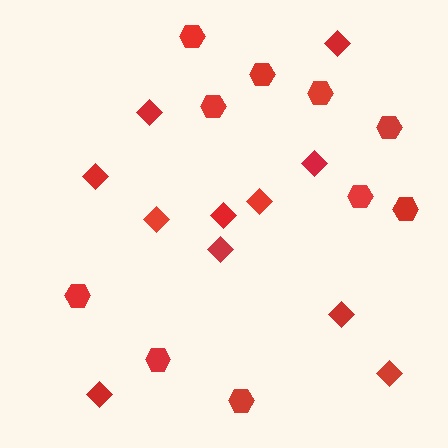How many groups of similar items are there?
There are 2 groups: one group of hexagons (10) and one group of diamonds (11).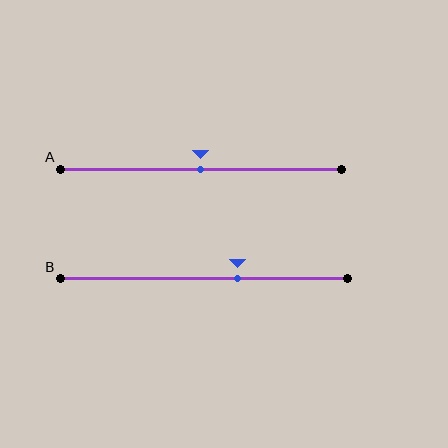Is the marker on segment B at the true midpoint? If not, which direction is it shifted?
No, the marker on segment B is shifted to the right by about 12% of the segment length.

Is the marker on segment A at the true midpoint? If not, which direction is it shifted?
Yes, the marker on segment A is at the true midpoint.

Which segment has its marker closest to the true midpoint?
Segment A has its marker closest to the true midpoint.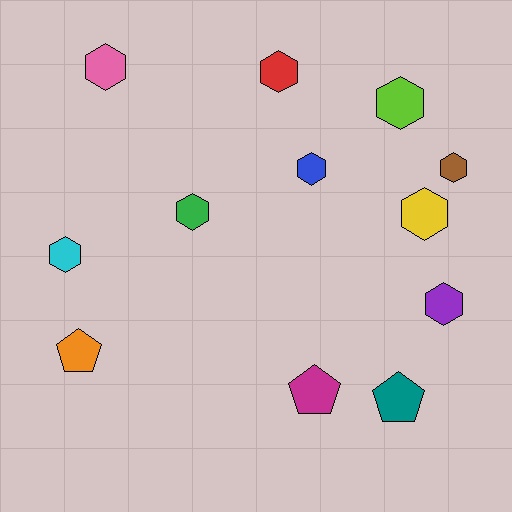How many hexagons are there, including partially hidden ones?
There are 9 hexagons.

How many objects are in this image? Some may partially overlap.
There are 12 objects.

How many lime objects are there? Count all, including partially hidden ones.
There is 1 lime object.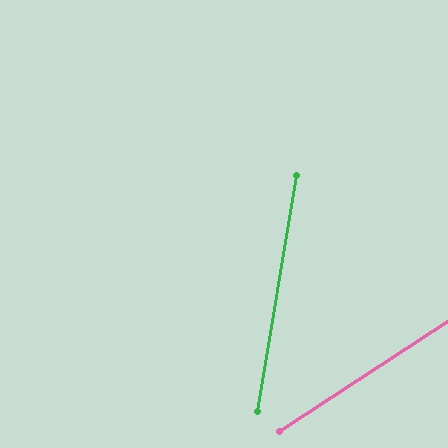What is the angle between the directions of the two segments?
Approximately 48 degrees.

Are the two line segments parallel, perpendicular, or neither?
Neither parallel nor perpendicular — they differ by about 48°.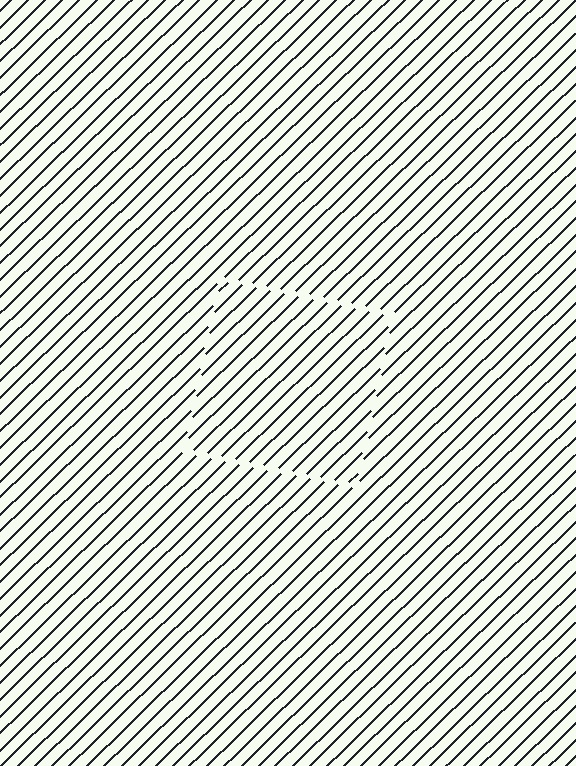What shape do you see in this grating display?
An illusory square. The interior of the shape contains the same grating, shifted by half a period — the contour is defined by the phase discontinuity where line-ends from the inner and outer gratings abut.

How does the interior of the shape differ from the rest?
The interior of the shape contains the same grating, shifted by half a period — the contour is defined by the phase discontinuity where line-ends from the inner and outer gratings abut.